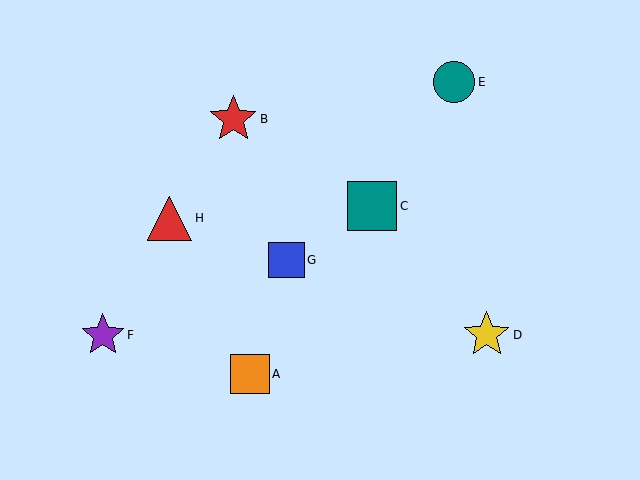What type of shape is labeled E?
Shape E is a teal circle.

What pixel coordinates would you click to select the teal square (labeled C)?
Click at (372, 206) to select the teal square C.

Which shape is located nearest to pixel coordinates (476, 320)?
The yellow star (labeled D) at (487, 335) is nearest to that location.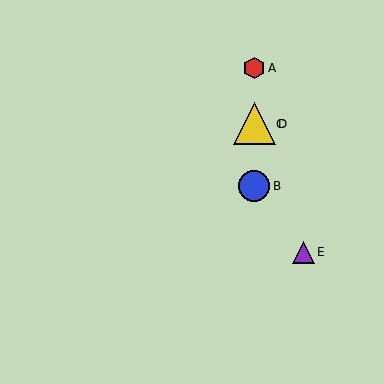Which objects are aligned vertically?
Objects A, B, C, D are aligned vertically.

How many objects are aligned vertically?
4 objects (A, B, C, D) are aligned vertically.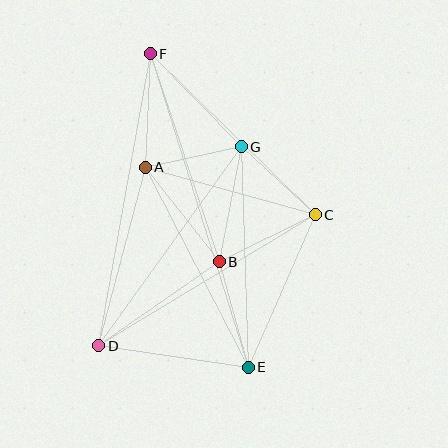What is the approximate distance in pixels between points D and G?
The distance between D and G is approximately 245 pixels.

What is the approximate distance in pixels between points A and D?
The distance between A and D is approximately 185 pixels.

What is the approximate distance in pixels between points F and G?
The distance between F and G is approximately 130 pixels.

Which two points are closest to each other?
Points A and G are closest to each other.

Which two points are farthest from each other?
Points E and F are farthest from each other.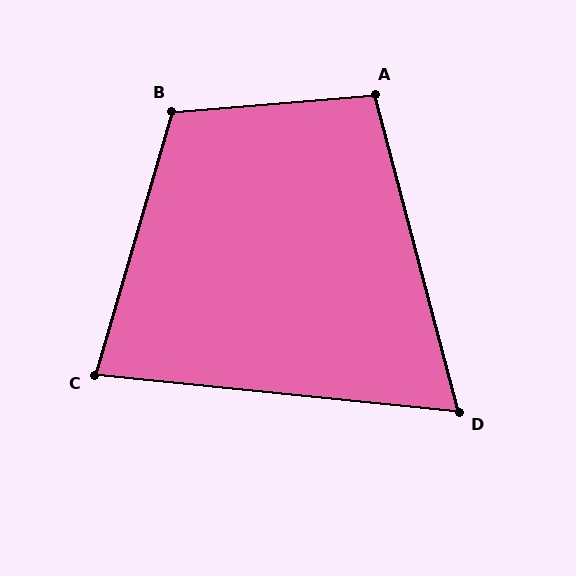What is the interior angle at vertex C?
Approximately 80 degrees (acute).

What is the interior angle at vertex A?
Approximately 100 degrees (obtuse).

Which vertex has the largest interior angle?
B, at approximately 111 degrees.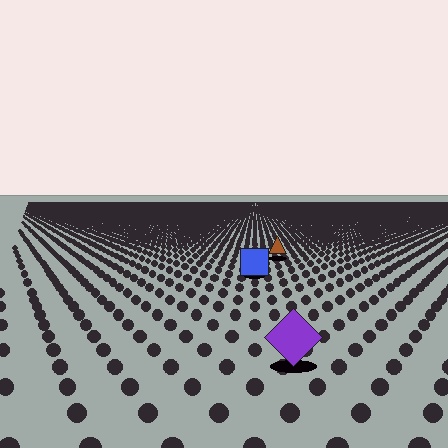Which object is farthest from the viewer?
The brown triangle is farthest from the viewer. It appears smaller and the ground texture around it is denser.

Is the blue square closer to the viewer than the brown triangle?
Yes. The blue square is closer — you can tell from the texture gradient: the ground texture is coarser near it.